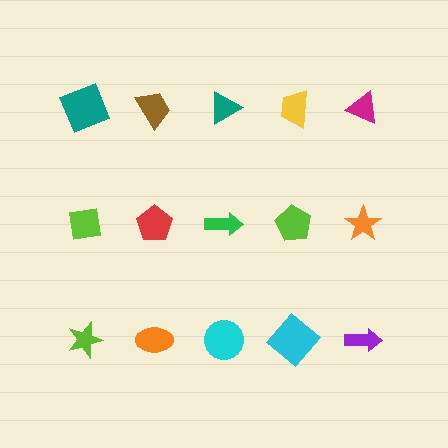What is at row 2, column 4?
A lime pentagon.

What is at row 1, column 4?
A yellow trapezoid.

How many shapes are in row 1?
5 shapes.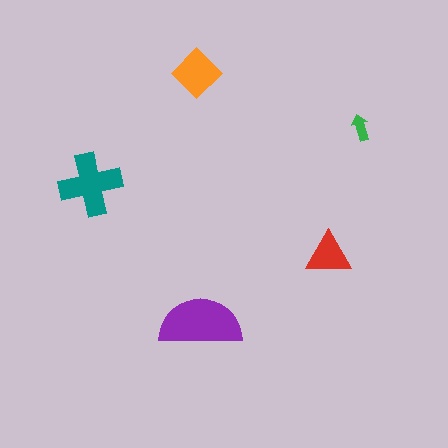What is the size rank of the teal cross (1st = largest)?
2nd.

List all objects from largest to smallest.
The purple semicircle, the teal cross, the orange diamond, the red triangle, the green arrow.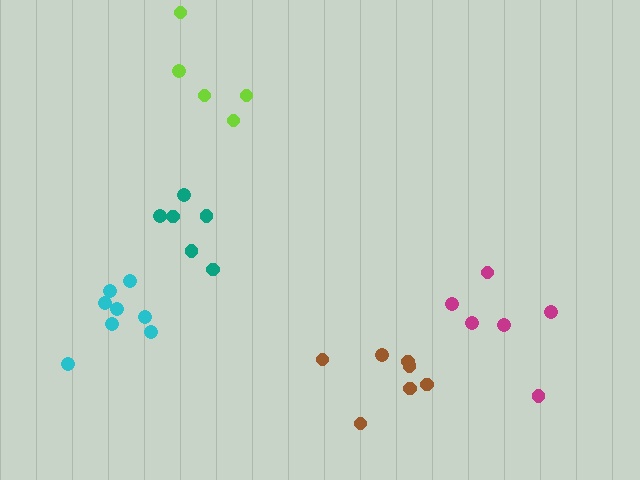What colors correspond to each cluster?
The clusters are colored: cyan, magenta, lime, brown, teal.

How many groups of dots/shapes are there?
There are 5 groups.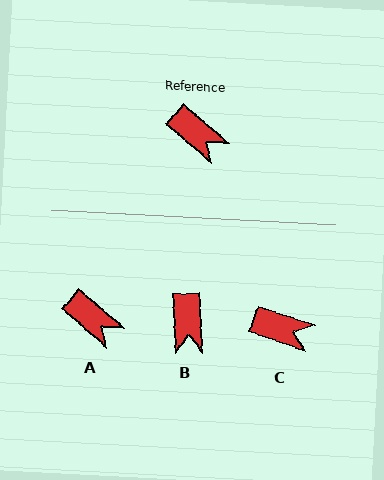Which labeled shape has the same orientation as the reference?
A.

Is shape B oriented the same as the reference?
No, it is off by about 47 degrees.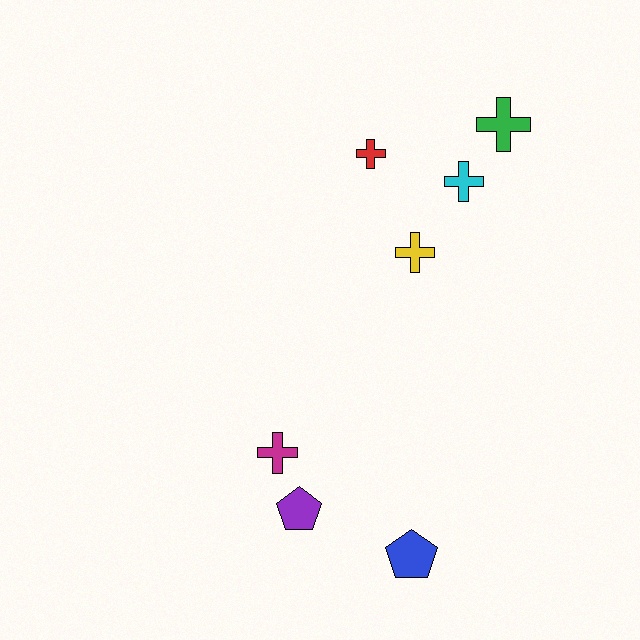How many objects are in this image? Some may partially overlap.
There are 7 objects.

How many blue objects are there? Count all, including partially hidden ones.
There is 1 blue object.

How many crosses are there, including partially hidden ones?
There are 5 crosses.